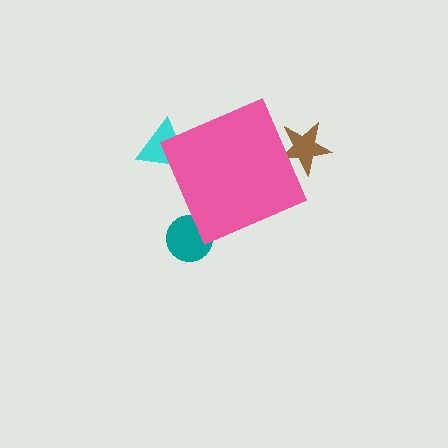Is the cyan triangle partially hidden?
Yes, the cyan triangle is partially hidden behind the pink diamond.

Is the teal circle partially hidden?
Yes, the teal circle is partially hidden behind the pink diamond.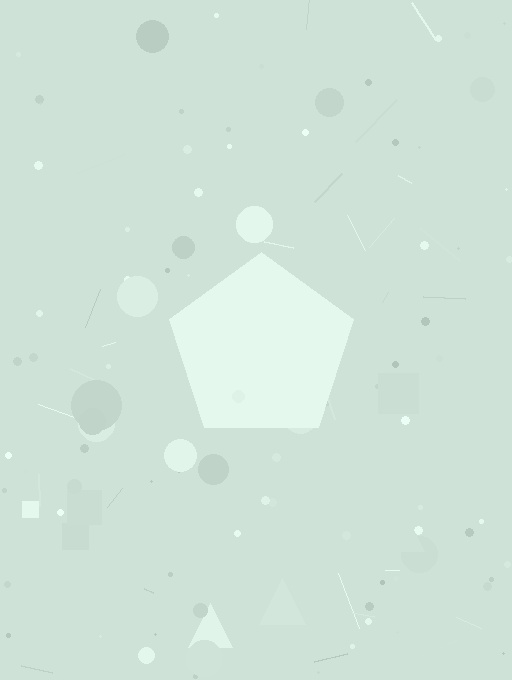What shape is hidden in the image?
A pentagon is hidden in the image.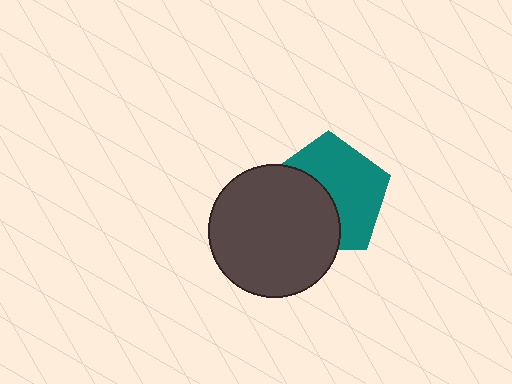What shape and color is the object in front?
The object in front is a dark gray circle.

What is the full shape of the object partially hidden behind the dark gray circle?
The partially hidden object is a teal pentagon.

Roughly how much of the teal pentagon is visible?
About half of it is visible (roughly 56%).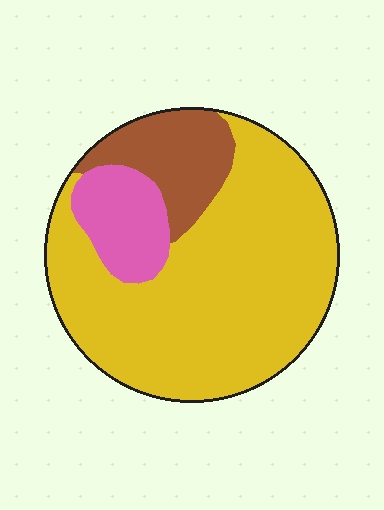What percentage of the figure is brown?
Brown takes up about one sixth (1/6) of the figure.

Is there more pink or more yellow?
Yellow.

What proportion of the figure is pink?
Pink takes up about one eighth (1/8) of the figure.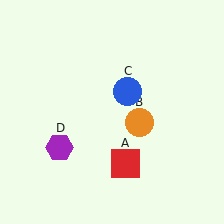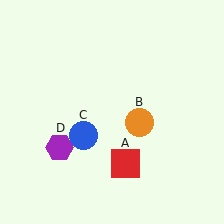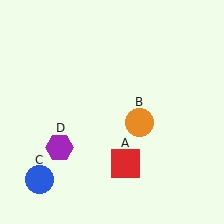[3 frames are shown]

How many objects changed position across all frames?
1 object changed position: blue circle (object C).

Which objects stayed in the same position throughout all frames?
Red square (object A) and orange circle (object B) and purple hexagon (object D) remained stationary.